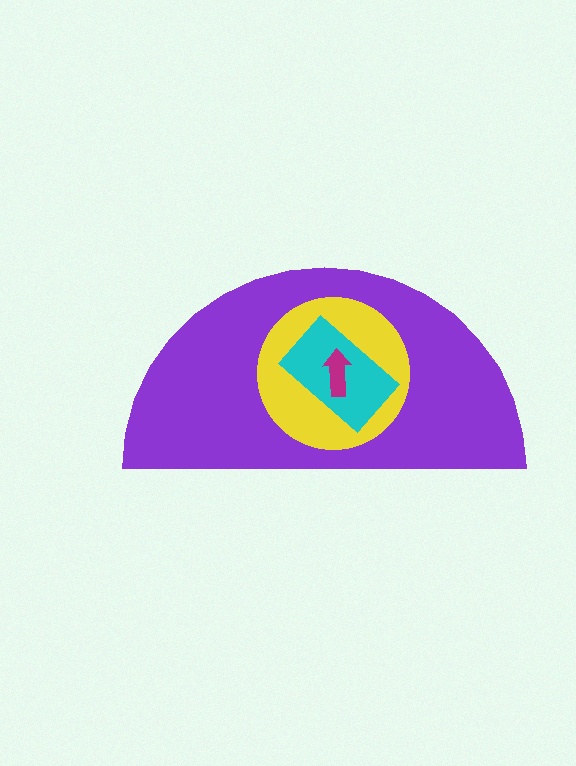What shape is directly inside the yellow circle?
The cyan rectangle.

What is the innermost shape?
The magenta arrow.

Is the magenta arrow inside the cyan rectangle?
Yes.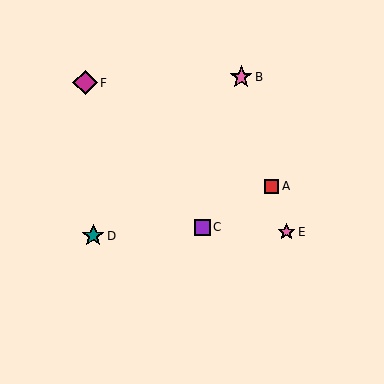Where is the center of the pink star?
The center of the pink star is at (241, 77).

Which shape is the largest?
The magenta diamond (labeled F) is the largest.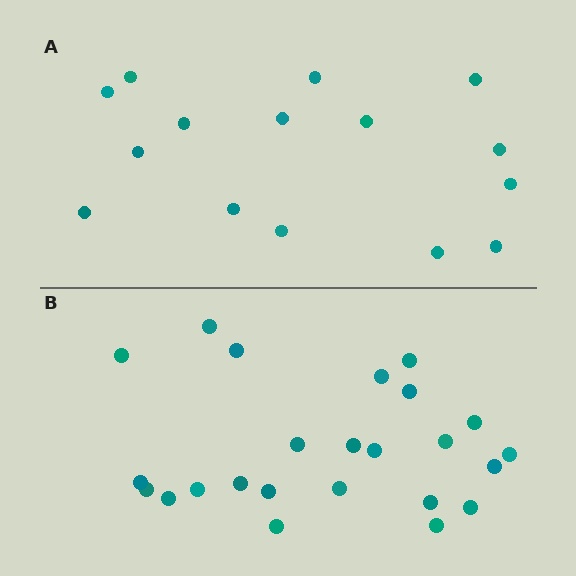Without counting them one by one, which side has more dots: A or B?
Region B (the bottom region) has more dots.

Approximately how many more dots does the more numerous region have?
Region B has roughly 8 or so more dots than region A.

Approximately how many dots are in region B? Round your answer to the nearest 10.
About 20 dots. (The exact count is 24, which rounds to 20.)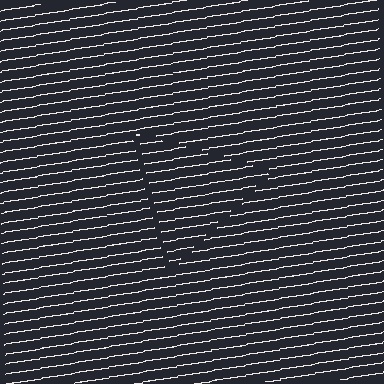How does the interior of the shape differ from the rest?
The interior of the shape contains the same grating, shifted by half a period — the contour is defined by the phase discontinuity where line-ends from the inner and outer gratings abut.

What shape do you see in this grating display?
An illusory triangle. The interior of the shape contains the same grating, shifted by half a period — the contour is defined by the phase discontinuity where line-ends from the inner and outer gratings abut.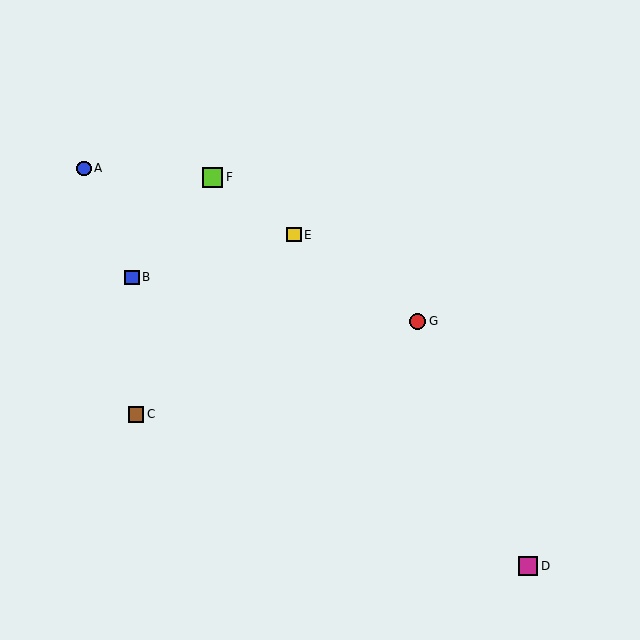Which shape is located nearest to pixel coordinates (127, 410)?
The brown square (labeled C) at (136, 414) is nearest to that location.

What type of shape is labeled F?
Shape F is a lime square.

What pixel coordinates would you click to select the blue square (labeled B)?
Click at (132, 277) to select the blue square B.